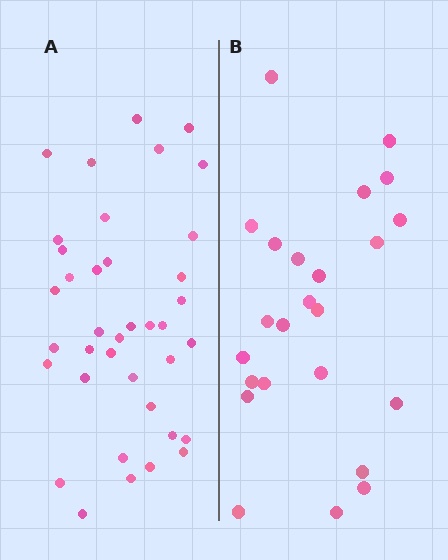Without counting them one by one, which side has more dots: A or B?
Region A (the left region) has more dots.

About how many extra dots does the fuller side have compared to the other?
Region A has approximately 15 more dots than region B.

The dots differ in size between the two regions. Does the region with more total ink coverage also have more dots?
No. Region B has more total ink coverage because its dots are larger, but region A actually contains more individual dots. Total area can be misleading — the number of items is what matters here.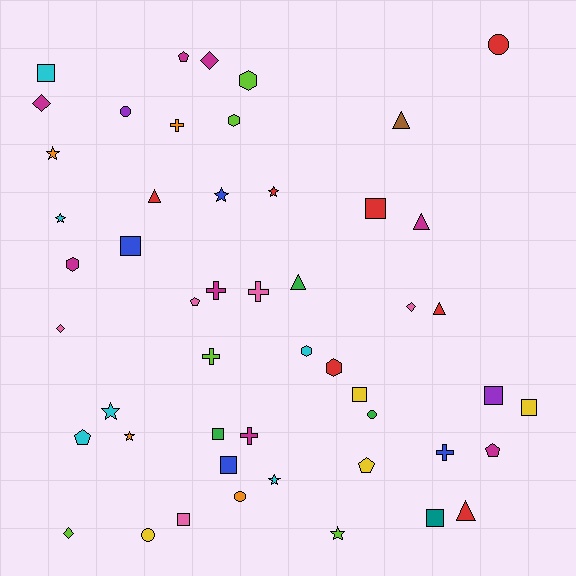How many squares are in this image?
There are 10 squares.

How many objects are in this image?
There are 50 objects.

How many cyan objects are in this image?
There are 6 cyan objects.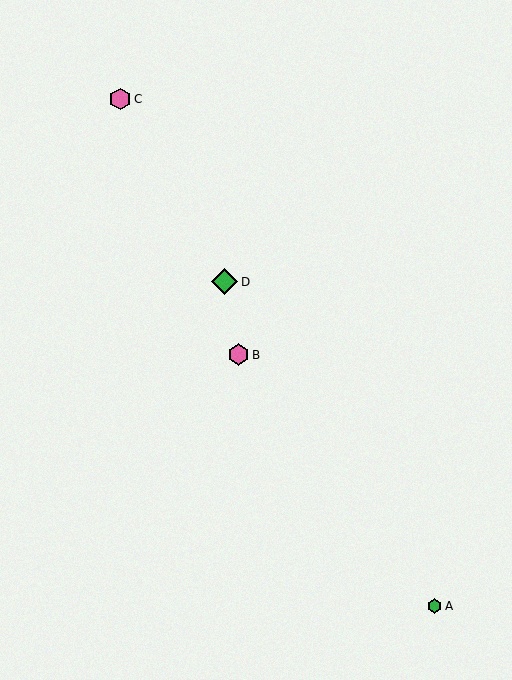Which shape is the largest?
The green diamond (labeled D) is the largest.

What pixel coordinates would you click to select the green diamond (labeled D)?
Click at (225, 282) to select the green diamond D.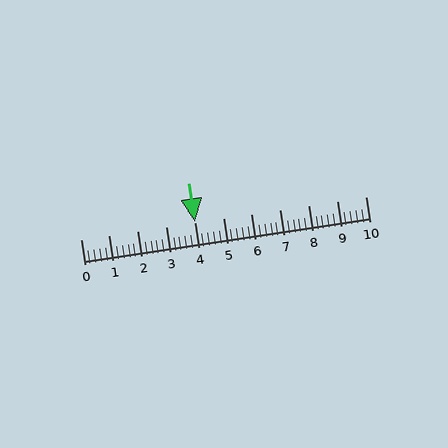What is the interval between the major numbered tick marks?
The major tick marks are spaced 1 units apart.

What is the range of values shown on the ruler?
The ruler shows values from 0 to 10.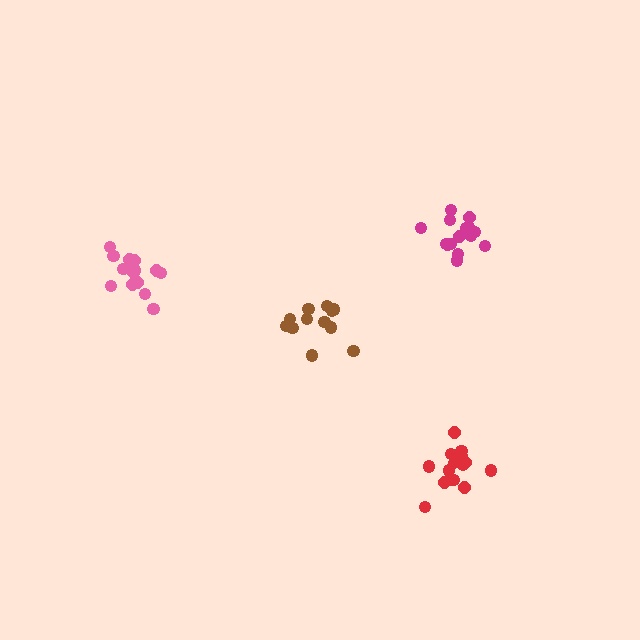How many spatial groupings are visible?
There are 4 spatial groupings.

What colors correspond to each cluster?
The clusters are colored: pink, magenta, red, brown.